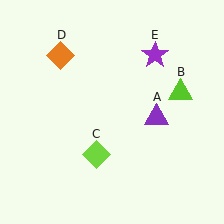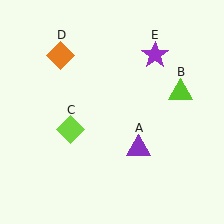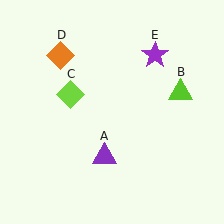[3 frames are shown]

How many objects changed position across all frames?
2 objects changed position: purple triangle (object A), lime diamond (object C).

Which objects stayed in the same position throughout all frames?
Lime triangle (object B) and orange diamond (object D) and purple star (object E) remained stationary.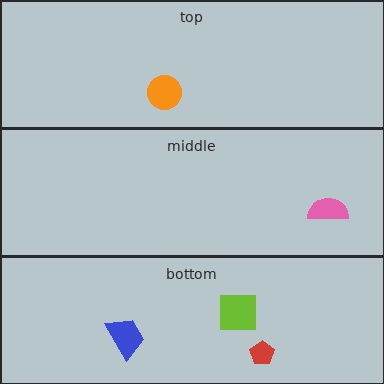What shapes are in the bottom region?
The lime square, the red pentagon, the blue trapezoid.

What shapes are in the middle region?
The pink semicircle.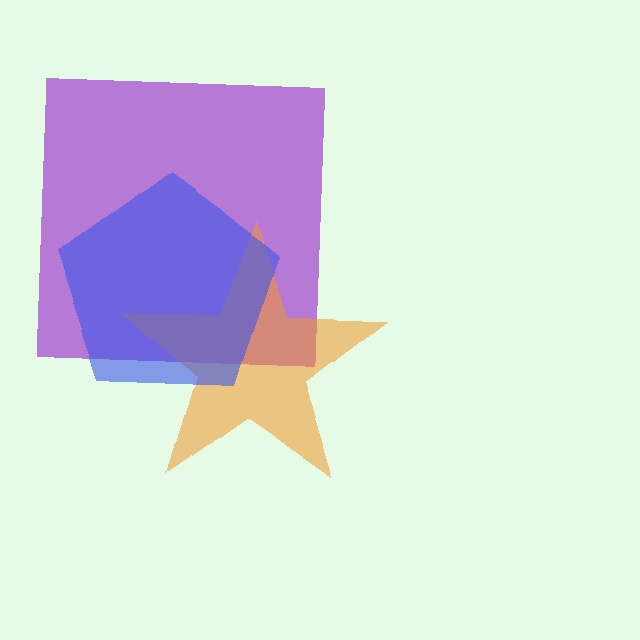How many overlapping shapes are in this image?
There are 3 overlapping shapes in the image.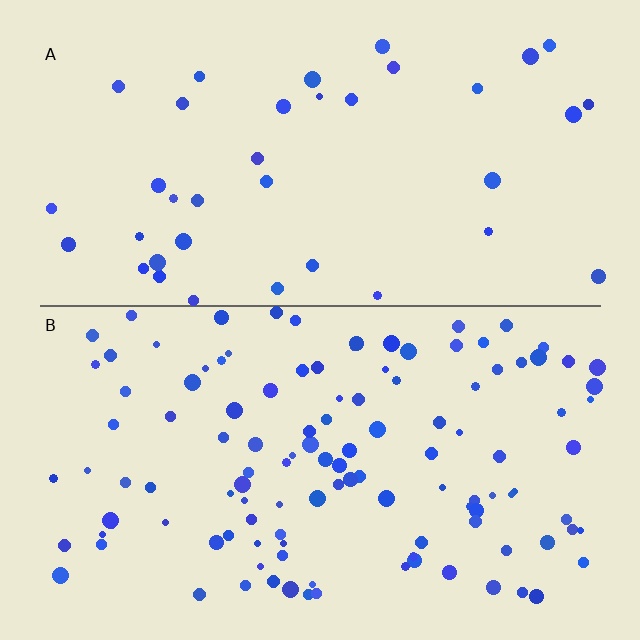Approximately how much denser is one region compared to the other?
Approximately 3.0× — region B over region A.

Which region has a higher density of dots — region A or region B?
B (the bottom).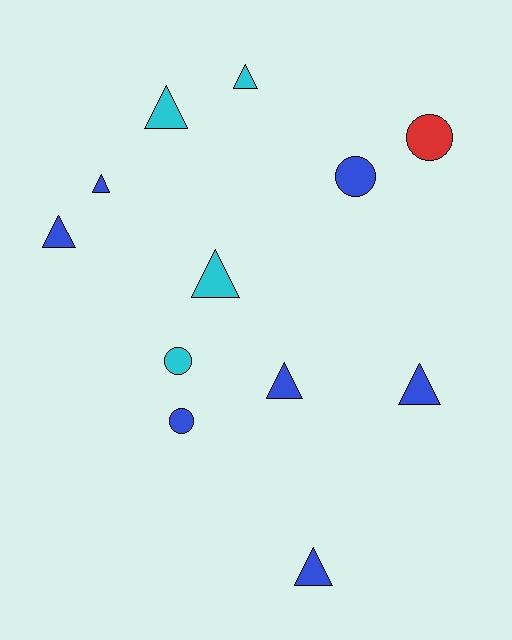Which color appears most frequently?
Blue, with 7 objects.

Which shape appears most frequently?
Triangle, with 8 objects.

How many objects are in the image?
There are 12 objects.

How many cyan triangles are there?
There are 3 cyan triangles.